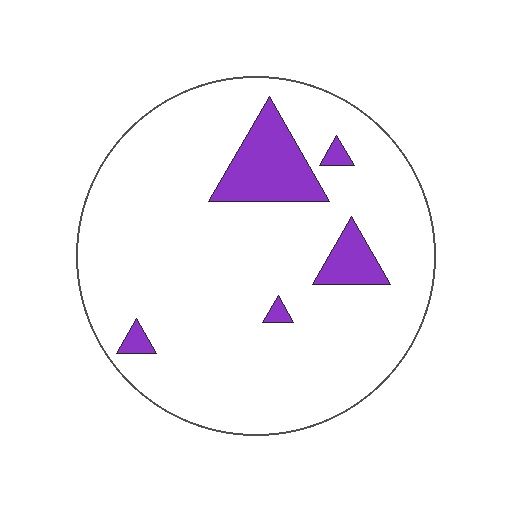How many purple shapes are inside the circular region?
5.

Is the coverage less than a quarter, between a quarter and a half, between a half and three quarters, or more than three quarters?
Less than a quarter.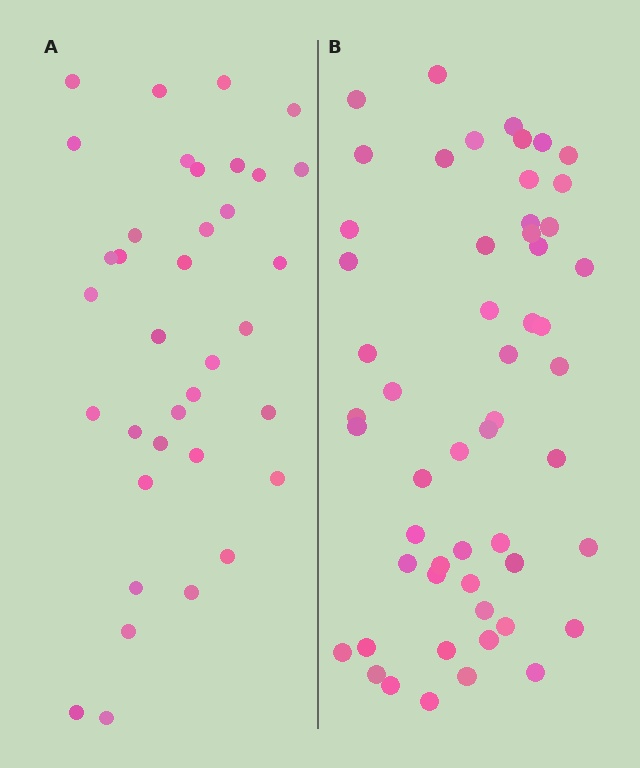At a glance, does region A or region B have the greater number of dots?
Region B (the right region) has more dots.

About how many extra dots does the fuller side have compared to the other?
Region B has approximately 20 more dots than region A.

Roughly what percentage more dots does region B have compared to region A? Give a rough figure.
About 50% more.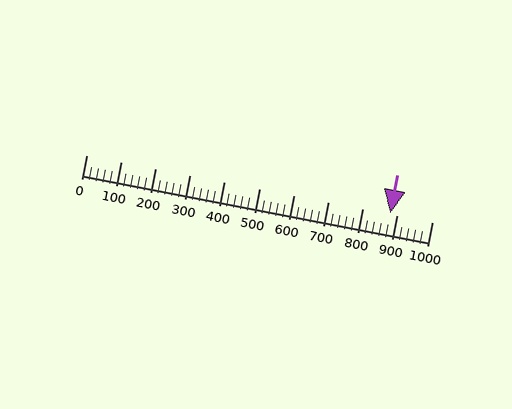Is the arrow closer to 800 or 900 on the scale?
The arrow is closer to 900.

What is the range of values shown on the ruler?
The ruler shows values from 0 to 1000.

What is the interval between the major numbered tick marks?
The major tick marks are spaced 100 units apart.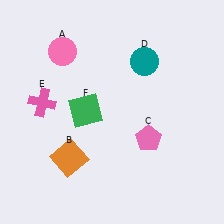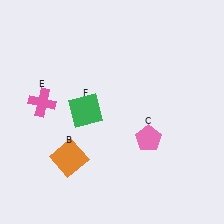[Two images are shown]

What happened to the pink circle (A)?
The pink circle (A) was removed in Image 2. It was in the top-left area of Image 1.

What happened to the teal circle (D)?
The teal circle (D) was removed in Image 2. It was in the top-right area of Image 1.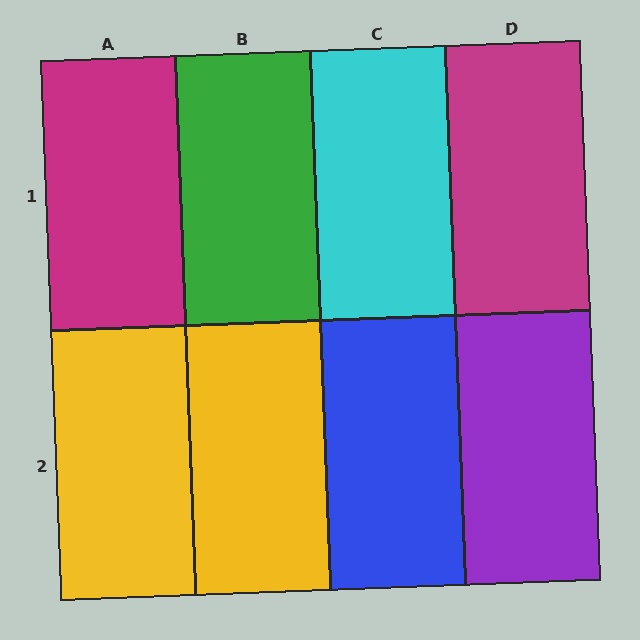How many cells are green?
1 cell is green.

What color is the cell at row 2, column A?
Yellow.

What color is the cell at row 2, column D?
Purple.